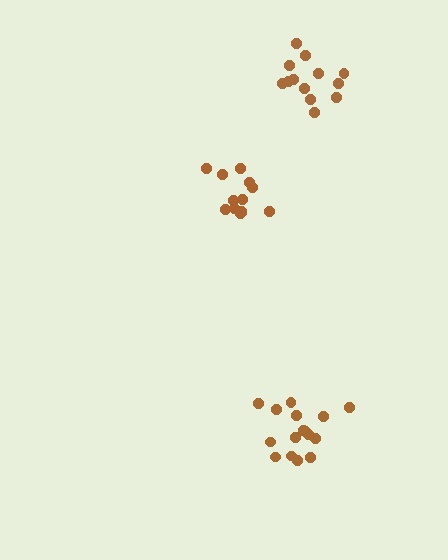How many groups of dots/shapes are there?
There are 3 groups.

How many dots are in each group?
Group 1: 13 dots, Group 2: 13 dots, Group 3: 16 dots (42 total).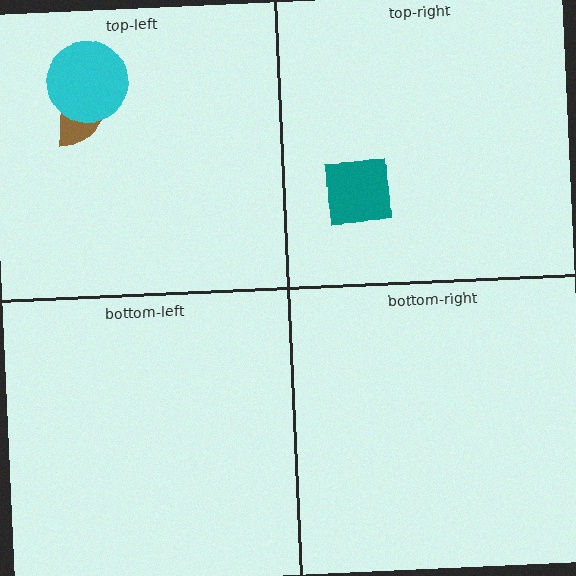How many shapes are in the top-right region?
1.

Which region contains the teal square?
The top-right region.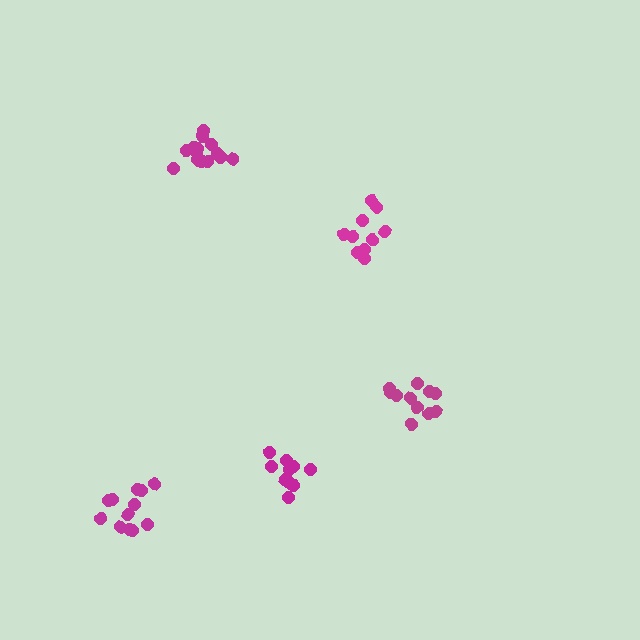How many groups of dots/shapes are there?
There are 5 groups.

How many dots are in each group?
Group 1: 11 dots, Group 2: 10 dots, Group 3: 11 dots, Group 4: 12 dots, Group 5: 15 dots (59 total).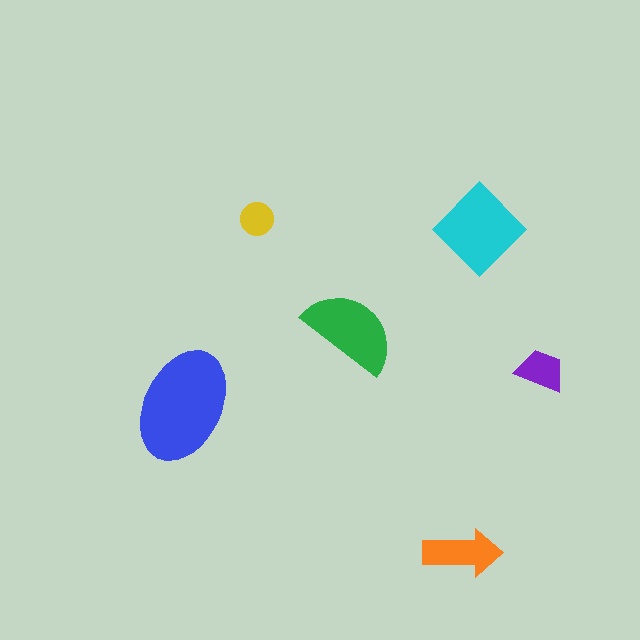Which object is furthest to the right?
The purple trapezoid is rightmost.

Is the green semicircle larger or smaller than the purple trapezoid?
Larger.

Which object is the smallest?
The yellow circle.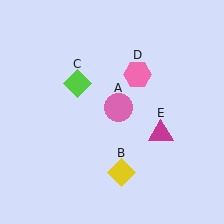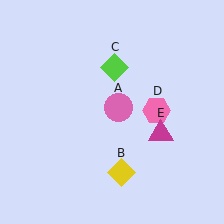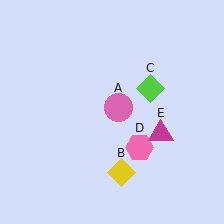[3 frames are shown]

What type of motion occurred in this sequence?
The lime diamond (object C), pink hexagon (object D) rotated clockwise around the center of the scene.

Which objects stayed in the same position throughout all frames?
Pink circle (object A) and yellow diamond (object B) and magenta triangle (object E) remained stationary.